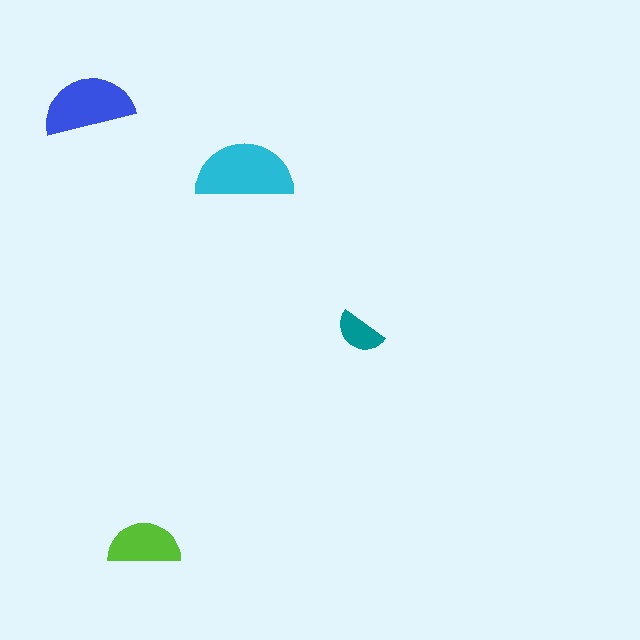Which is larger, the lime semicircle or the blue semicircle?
The blue one.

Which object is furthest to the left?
The blue semicircle is leftmost.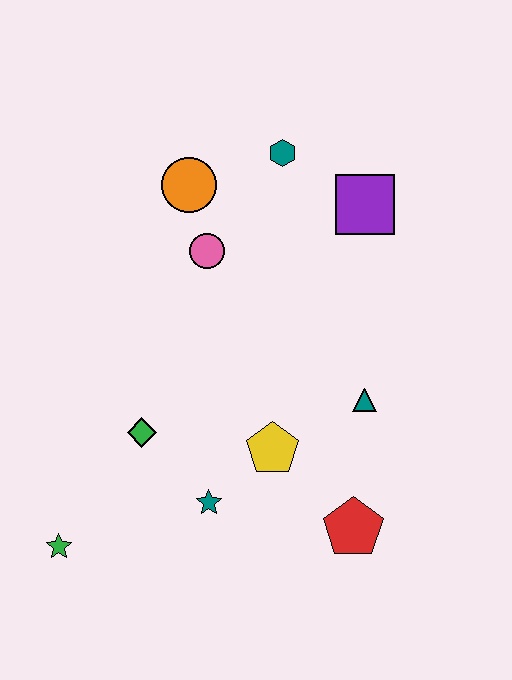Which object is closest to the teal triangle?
The yellow pentagon is closest to the teal triangle.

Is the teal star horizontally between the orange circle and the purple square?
Yes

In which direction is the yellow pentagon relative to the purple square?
The yellow pentagon is below the purple square.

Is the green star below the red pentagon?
Yes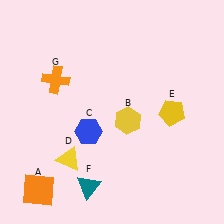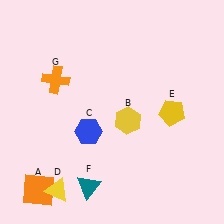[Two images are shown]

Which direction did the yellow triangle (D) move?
The yellow triangle (D) moved down.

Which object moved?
The yellow triangle (D) moved down.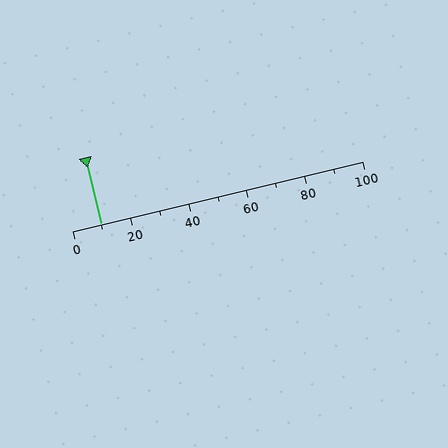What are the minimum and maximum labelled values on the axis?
The axis runs from 0 to 100.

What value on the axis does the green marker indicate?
The marker indicates approximately 10.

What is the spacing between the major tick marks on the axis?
The major ticks are spaced 20 apart.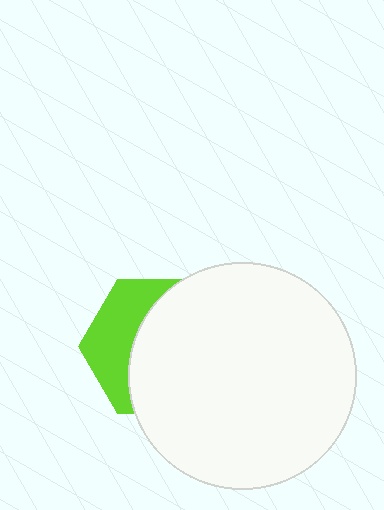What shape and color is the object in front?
The object in front is a white circle.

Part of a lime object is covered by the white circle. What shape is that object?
It is a hexagon.